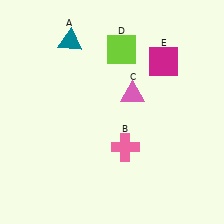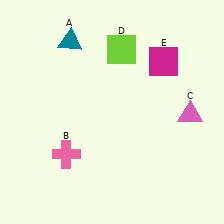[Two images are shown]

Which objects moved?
The objects that moved are: the pink cross (B), the pink triangle (C).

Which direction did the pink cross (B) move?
The pink cross (B) moved left.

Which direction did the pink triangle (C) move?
The pink triangle (C) moved right.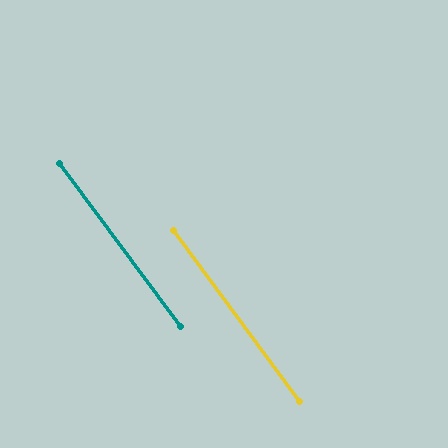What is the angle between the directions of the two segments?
Approximately 0 degrees.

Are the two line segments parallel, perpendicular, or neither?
Parallel — their directions differ by only 0.1°.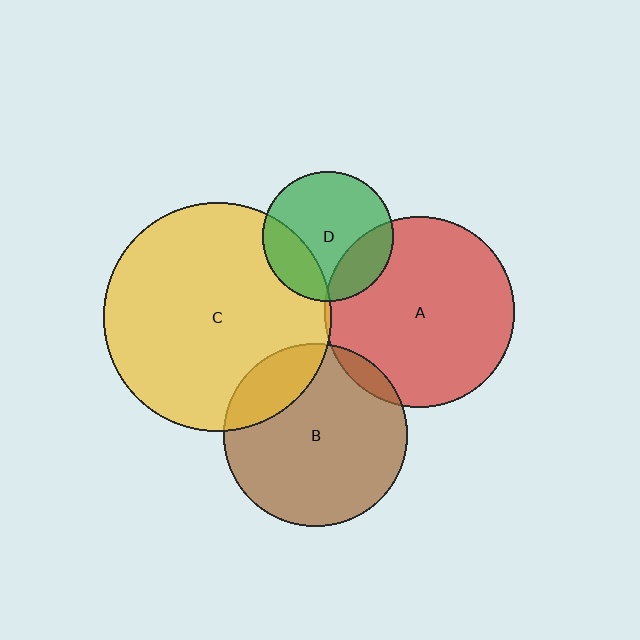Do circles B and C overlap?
Yes.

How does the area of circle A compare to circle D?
Approximately 2.1 times.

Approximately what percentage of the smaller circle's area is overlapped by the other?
Approximately 20%.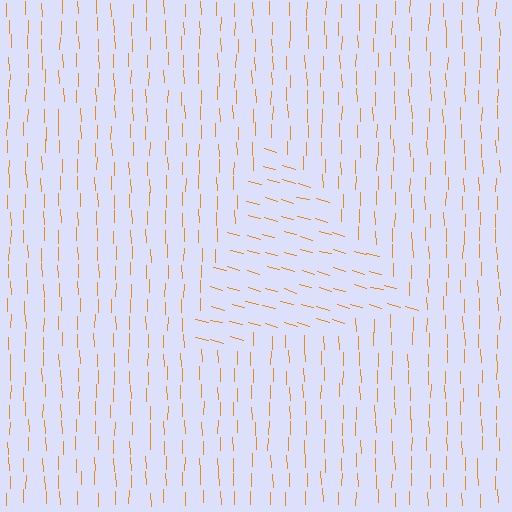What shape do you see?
I see a triangle.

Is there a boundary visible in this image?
Yes, there is a texture boundary formed by a change in line orientation.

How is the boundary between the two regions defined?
The boundary is defined purely by a change in line orientation (approximately 74 degrees difference). All lines are the same color and thickness.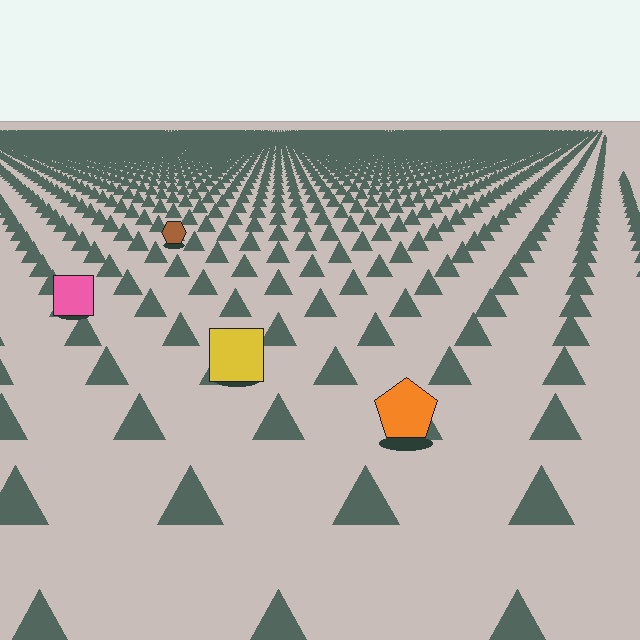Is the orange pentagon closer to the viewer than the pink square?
Yes. The orange pentagon is closer — you can tell from the texture gradient: the ground texture is coarser near it.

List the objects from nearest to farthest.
From nearest to farthest: the orange pentagon, the yellow square, the pink square, the brown hexagon.